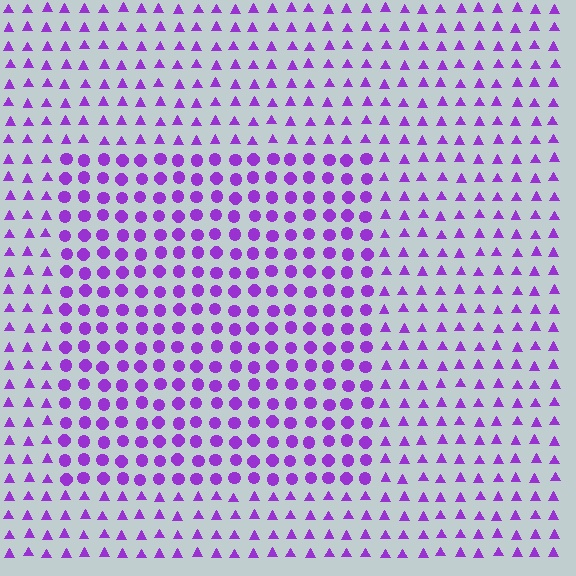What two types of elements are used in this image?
The image uses circles inside the rectangle region and triangles outside it.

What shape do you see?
I see a rectangle.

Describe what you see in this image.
The image is filled with small purple elements arranged in a uniform grid. A rectangle-shaped region contains circles, while the surrounding area contains triangles. The boundary is defined purely by the change in element shape.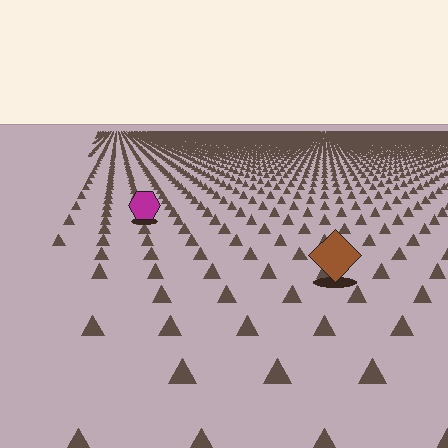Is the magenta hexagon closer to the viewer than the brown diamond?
No. The brown diamond is closer — you can tell from the texture gradient: the ground texture is coarser near it.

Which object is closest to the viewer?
The brown diamond is closest. The texture marks near it are larger and more spread out.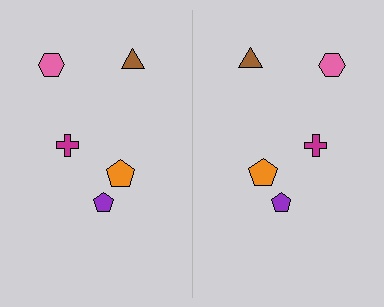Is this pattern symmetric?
Yes, this pattern has bilateral (reflection) symmetry.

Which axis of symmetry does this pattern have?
The pattern has a vertical axis of symmetry running through the center of the image.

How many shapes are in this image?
There are 10 shapes in this image.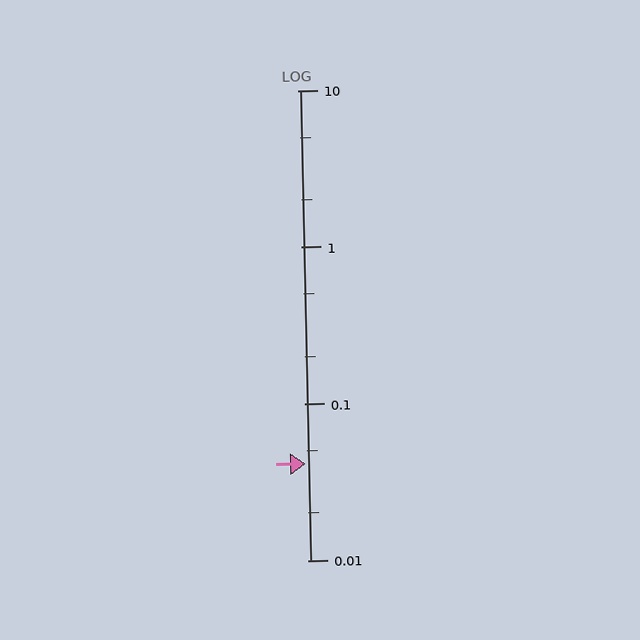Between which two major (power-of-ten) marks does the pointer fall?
The pointer is between 0.01 and 0.1.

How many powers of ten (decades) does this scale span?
The scale spans 3 decades, from 0.01 to 10.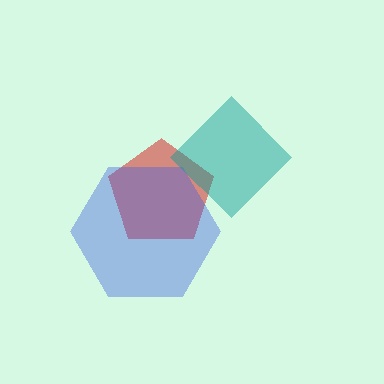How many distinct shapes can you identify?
There are 3 distinct shapes: a red pentagon, a blue hexagon, a teal diamond.